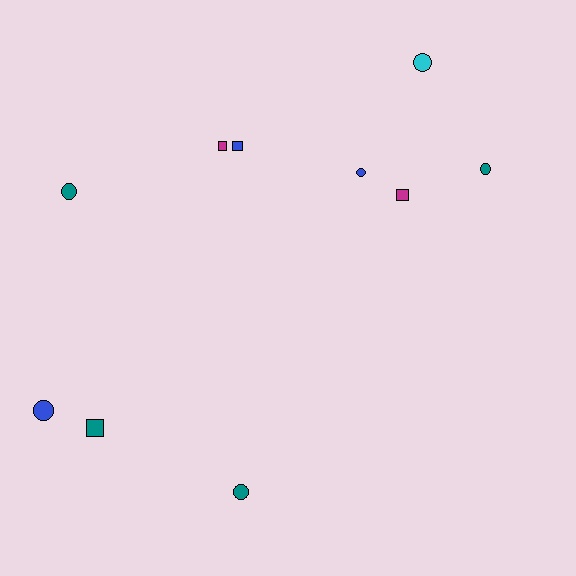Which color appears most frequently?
Teal, with 4 objects.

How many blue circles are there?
There are 2 blue circles.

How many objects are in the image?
There are 10 objects.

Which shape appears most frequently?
Circle, with 6 objects.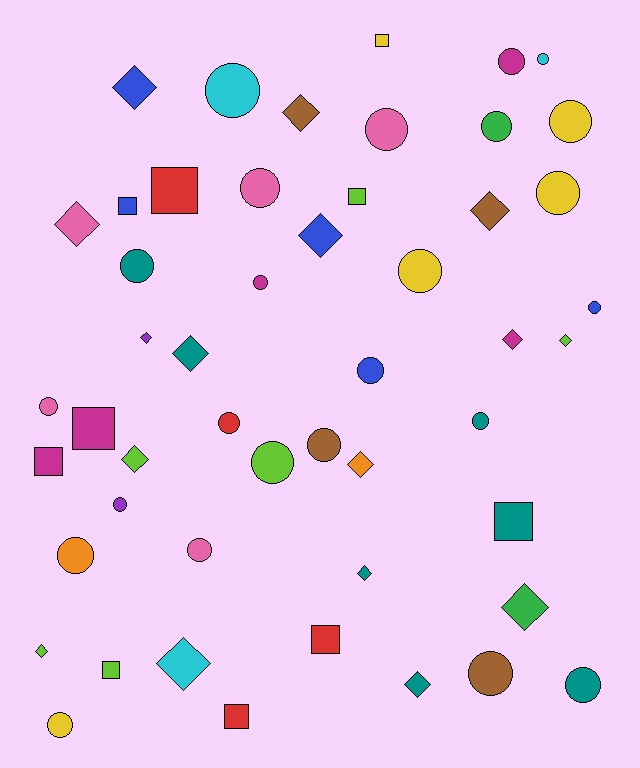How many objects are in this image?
There are 50 objects.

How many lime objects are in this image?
There are 6 lime objects.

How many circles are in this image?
There are 24 circles.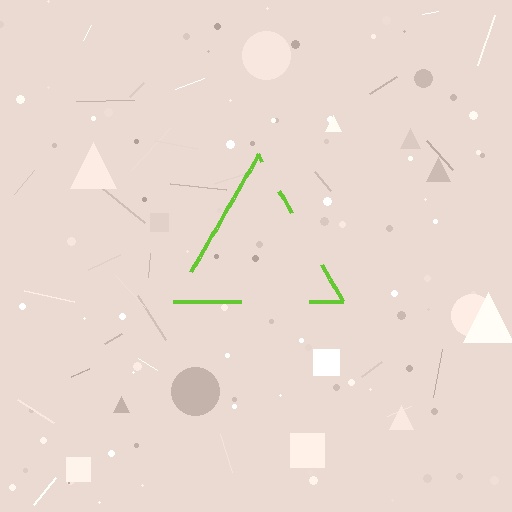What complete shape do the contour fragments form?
The contour fragments form a triangle.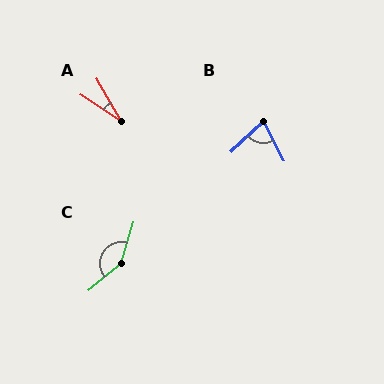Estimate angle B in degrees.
Approximately 73 degrees.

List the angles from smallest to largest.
A (27°), B (73°), C (146°).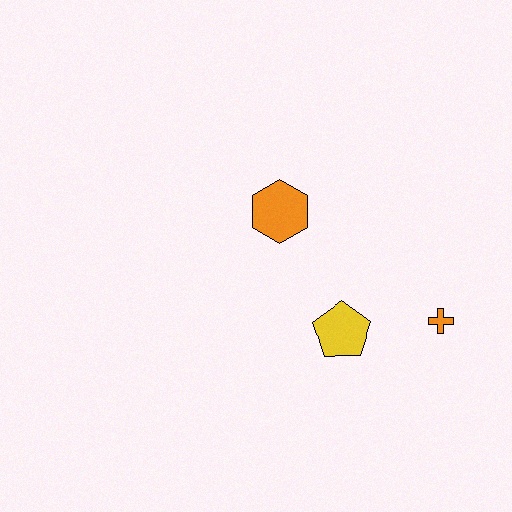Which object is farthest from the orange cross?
The orange hexagon is farthest from the orange cross.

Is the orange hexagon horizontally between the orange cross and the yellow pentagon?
No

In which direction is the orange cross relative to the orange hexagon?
The orange cross is to the right of the orange hexagon.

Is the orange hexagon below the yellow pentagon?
No